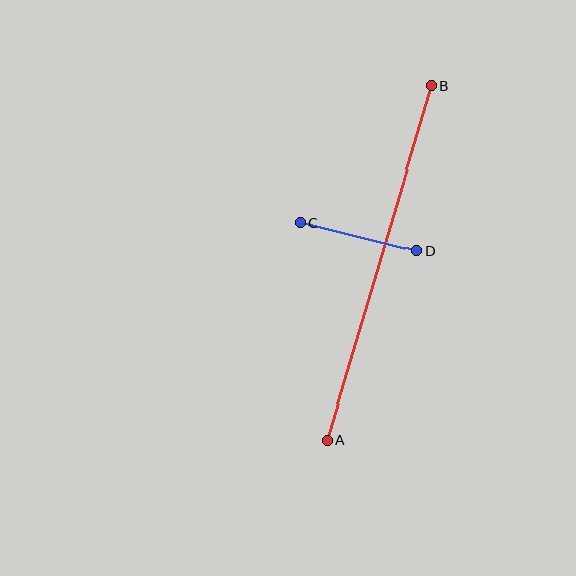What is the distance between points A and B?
The distance is approximately 369 pixels.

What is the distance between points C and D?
The distance is approximately 120 pixels.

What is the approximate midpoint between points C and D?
The midpoint is at approximately (358, 237) pixels.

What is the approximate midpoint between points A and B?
The midpoint is at approximately (379, 263) pixels.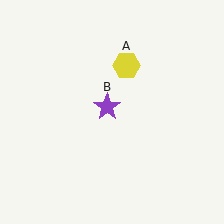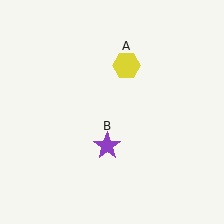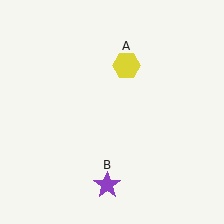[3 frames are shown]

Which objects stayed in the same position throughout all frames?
Yellow hexagon (object A) remained stationary.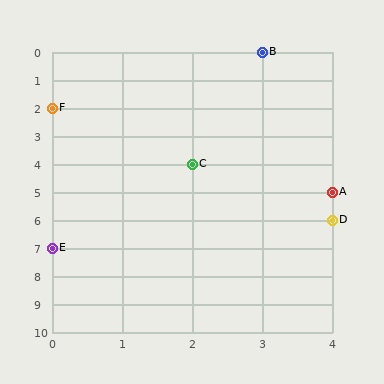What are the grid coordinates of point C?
Point C is at grid coordinates (2, 4).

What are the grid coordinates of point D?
Point D is at grid coordinates (4, 6).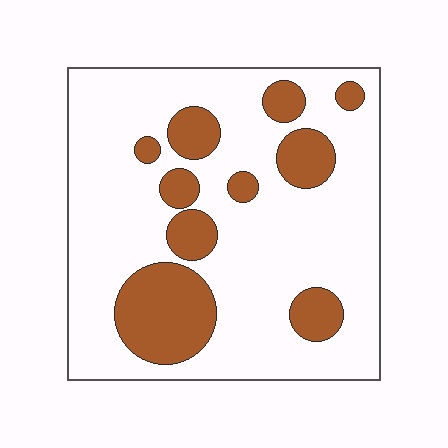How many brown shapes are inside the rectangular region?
10.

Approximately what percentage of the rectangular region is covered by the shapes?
Approximately 25%.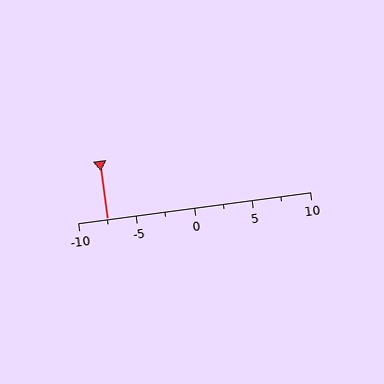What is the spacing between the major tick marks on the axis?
The major ticks are spaced 5 apart.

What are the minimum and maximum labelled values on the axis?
The axis runs from -10 to 10.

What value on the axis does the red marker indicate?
The marker indicates approximately -7.5.